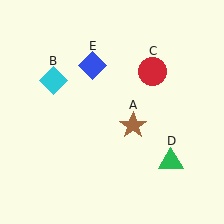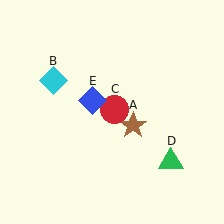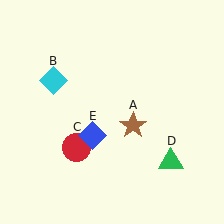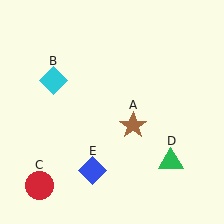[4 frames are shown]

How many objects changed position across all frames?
2 objects changed position: red circle (object C), blue diamond (object E).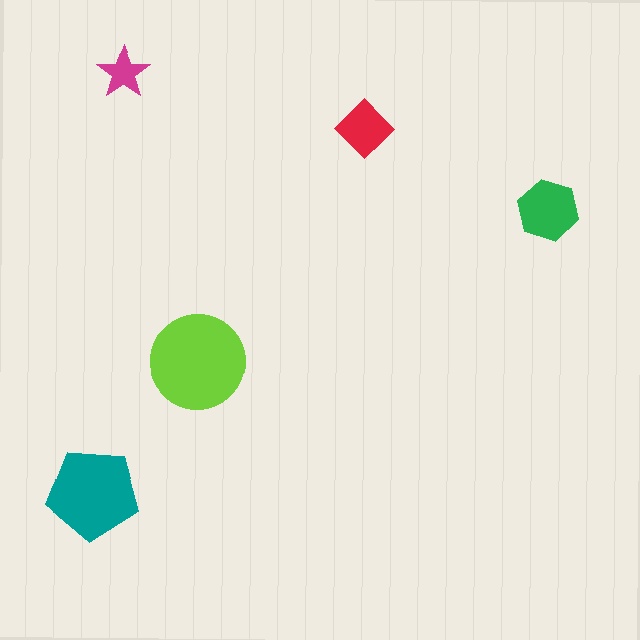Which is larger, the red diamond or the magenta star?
The red diamond.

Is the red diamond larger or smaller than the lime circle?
Smaller.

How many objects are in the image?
There are 5 objects in the image.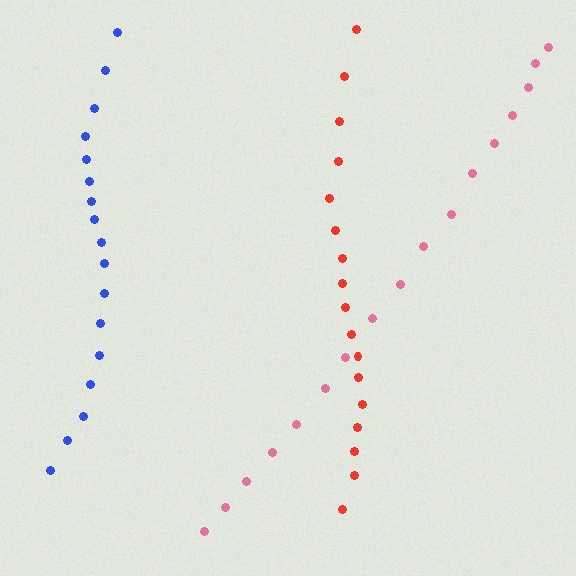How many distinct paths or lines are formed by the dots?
There are 3 distinct paths.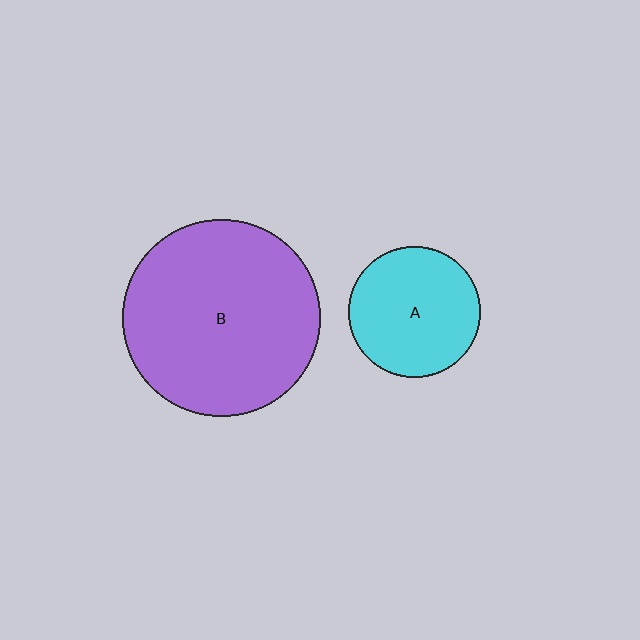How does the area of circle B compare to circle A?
Approximately 2.2 times.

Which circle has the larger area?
Circle B (purple).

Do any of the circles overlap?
No, none of the circles overlap.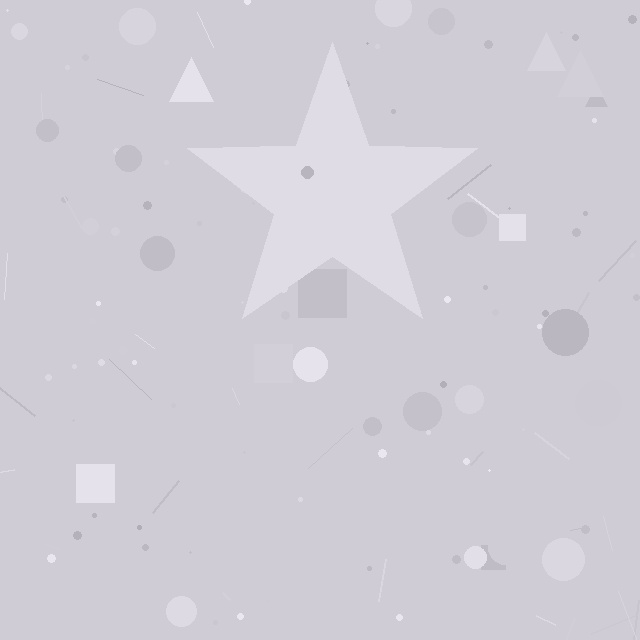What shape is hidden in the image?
A star is hidden in the image.